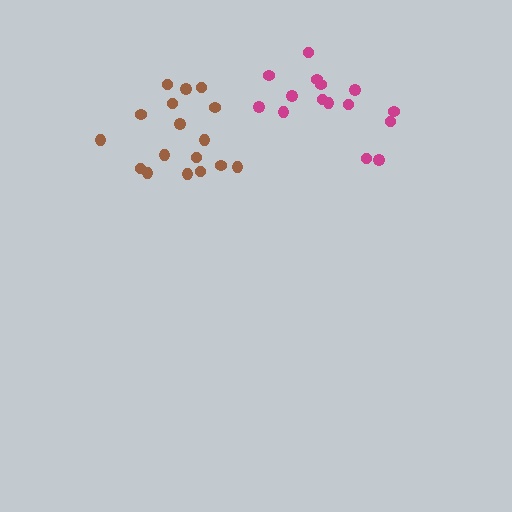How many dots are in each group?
Group 1: 17 dots, Group 2: 15 dots (32 total).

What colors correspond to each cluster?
The clusters are colored: brown, magenta.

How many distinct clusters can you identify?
There are 2 distinct clusters.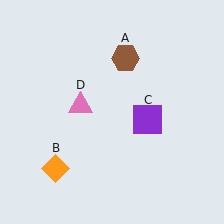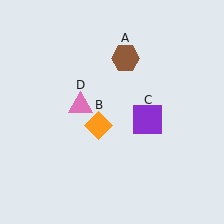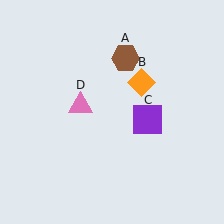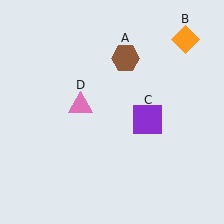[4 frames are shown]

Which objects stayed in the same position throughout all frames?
Brown hexagon (object A) and purple square (object C) and pink triangle (object D) remained stationary.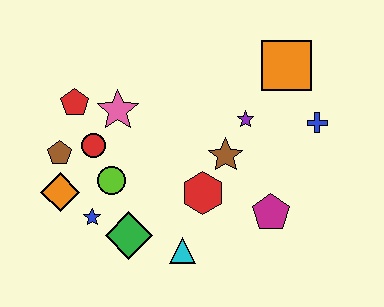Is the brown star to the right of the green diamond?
Yes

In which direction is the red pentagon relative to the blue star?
The red pentagon is above the blue star.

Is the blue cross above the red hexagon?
Yes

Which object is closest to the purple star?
The brown star is closest to the purple star.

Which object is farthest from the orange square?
The orange diamond is farthest from the orange square.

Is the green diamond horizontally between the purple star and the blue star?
Yes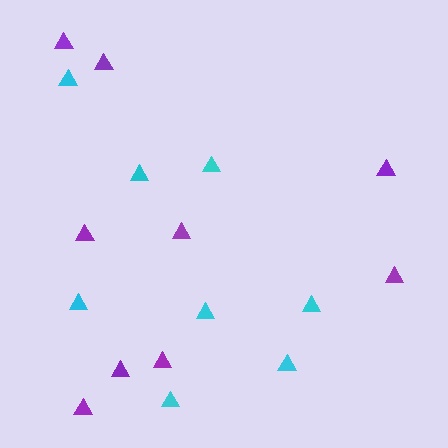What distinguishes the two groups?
There are 2 groups: one group of cyan triangles (8) and one group of purple triangles (9).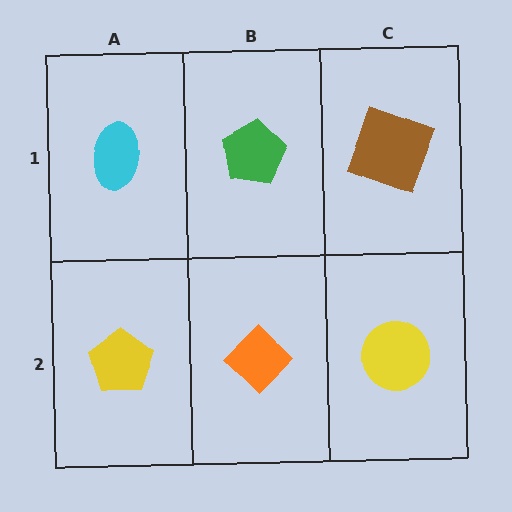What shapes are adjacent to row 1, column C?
A yellow circle (row 2, column C), a green pentagon (row 1, column B).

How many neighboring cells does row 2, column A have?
2.